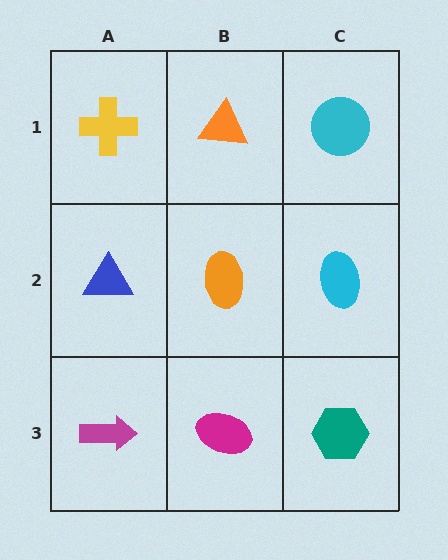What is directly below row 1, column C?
A cyan ellipse.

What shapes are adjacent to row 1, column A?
A blue triangle (row 2, column A), an orange triangle (row 1, column B).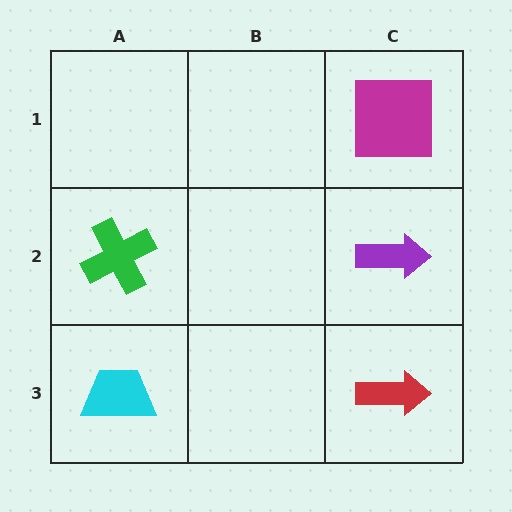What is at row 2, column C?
A purple arrow.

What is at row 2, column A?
A green cross.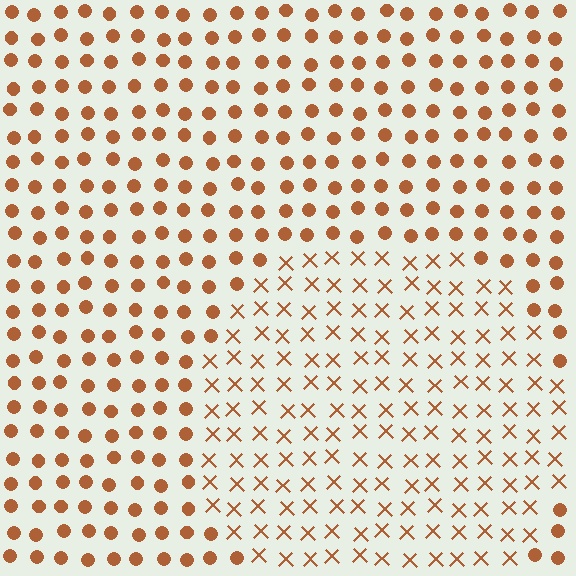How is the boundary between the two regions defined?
The boundary is defined by a change in element shape: X marks inside vs. circles outside. All elements share the same color and spacing.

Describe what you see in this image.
The image is filled with small brown elements arranged in a uniform grid. A circle-shaped region contains X marks, while the surrounding area contains circles. The boundary is defined purely by the change in element shape.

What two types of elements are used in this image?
The image uses X marks inside the circle region and circles outside it.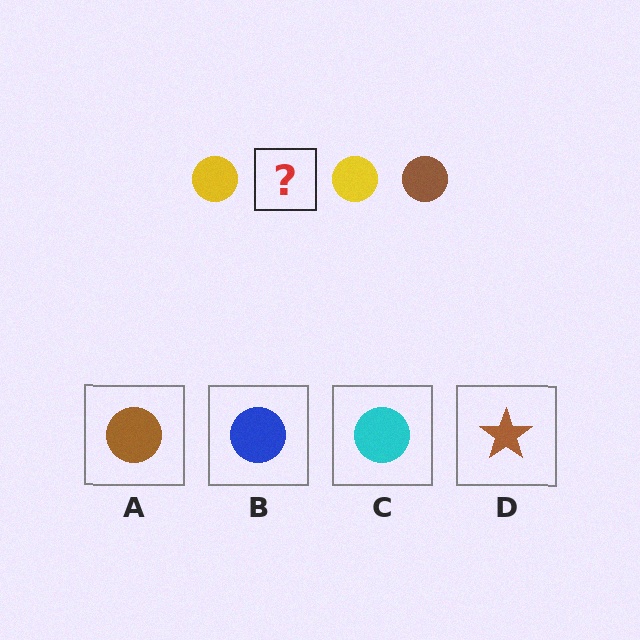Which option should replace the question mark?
Option A.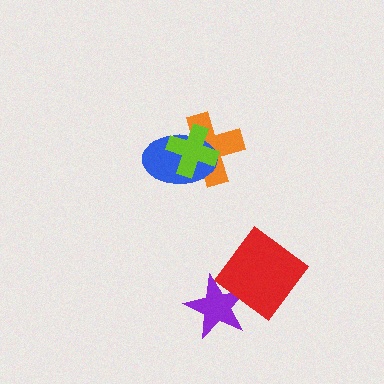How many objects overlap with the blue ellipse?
2 objects overlap with the blue ellipse.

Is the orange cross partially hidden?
Yes, it is partially covered by another shape.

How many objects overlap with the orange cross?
2 objects overlap with the orange cross.